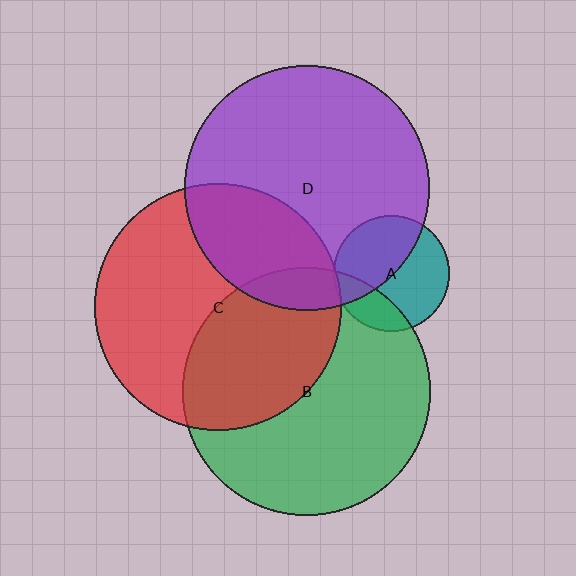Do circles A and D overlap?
Yes.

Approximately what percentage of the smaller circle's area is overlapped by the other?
Approximately 45%.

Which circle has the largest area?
Circle B (green).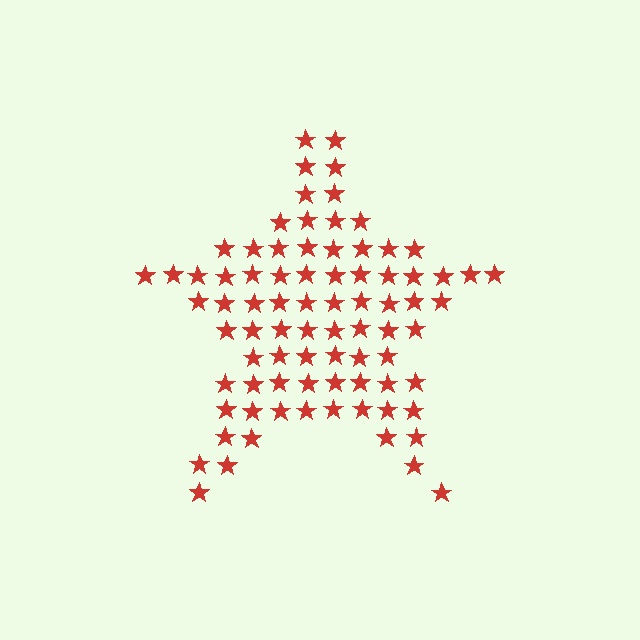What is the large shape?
The large shape is a star.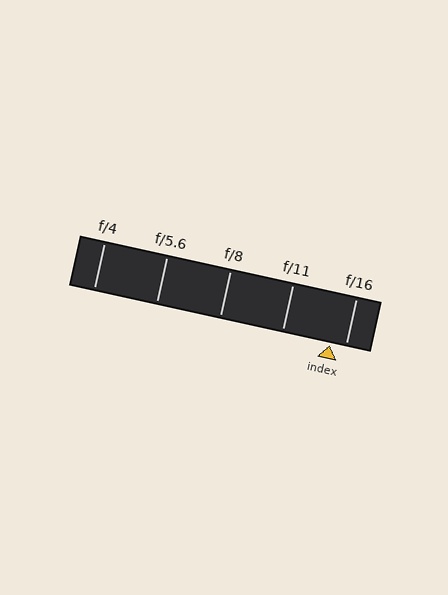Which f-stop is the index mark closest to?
The index mark is closest to f/16.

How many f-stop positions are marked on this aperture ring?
There are 5 f-stop positions marked.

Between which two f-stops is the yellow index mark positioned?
The index mark is between f/11 and f/16.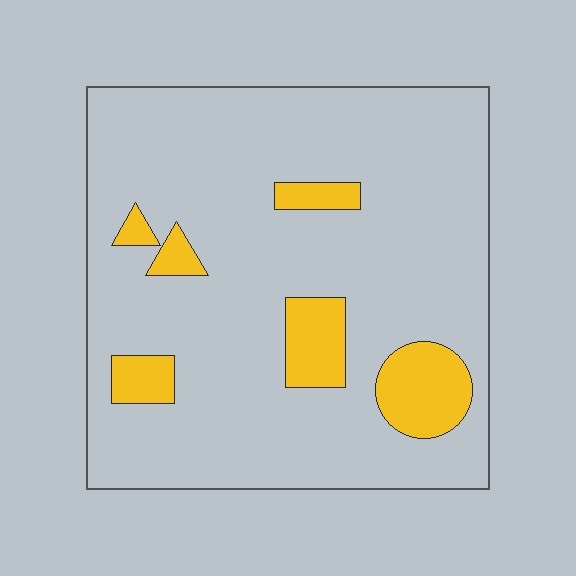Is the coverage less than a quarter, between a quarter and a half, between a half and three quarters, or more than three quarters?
Less than a quarter.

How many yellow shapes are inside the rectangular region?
6.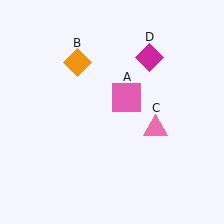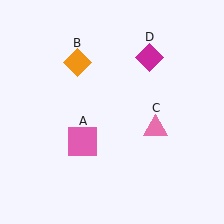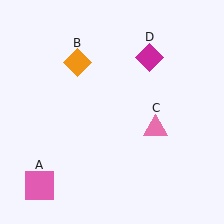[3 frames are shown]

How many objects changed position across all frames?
1 object changed position: pink square (object A).